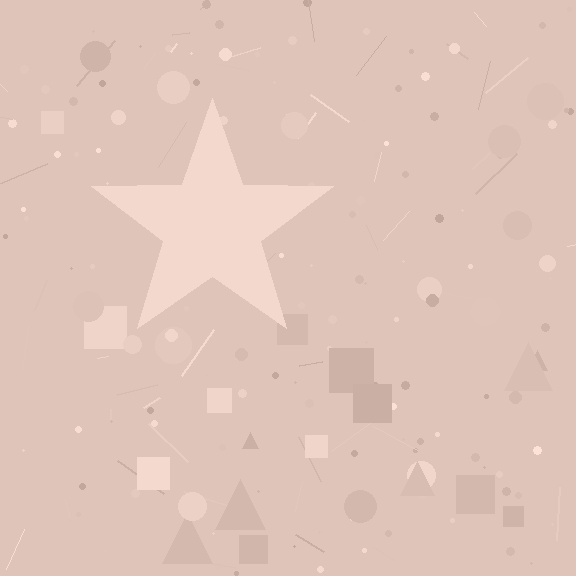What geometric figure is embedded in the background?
A star is embedded in the background.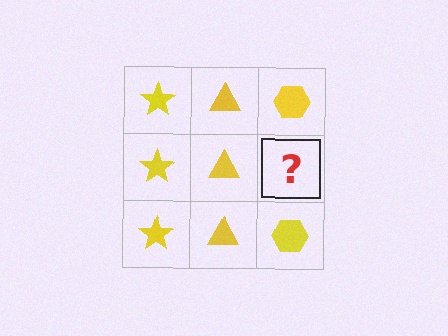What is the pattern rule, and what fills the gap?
The rule is that each column has a consistent shape. The gap should be filled with a yellow hexagon.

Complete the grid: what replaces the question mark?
The question mark should be replaced with a yellow hexagon.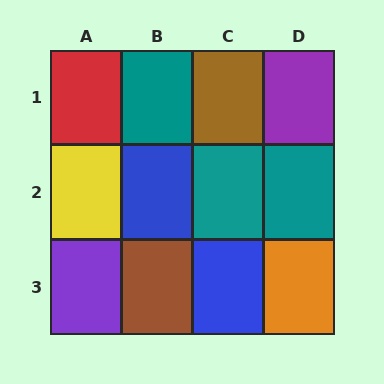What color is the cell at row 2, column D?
Teal.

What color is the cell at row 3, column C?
Blue.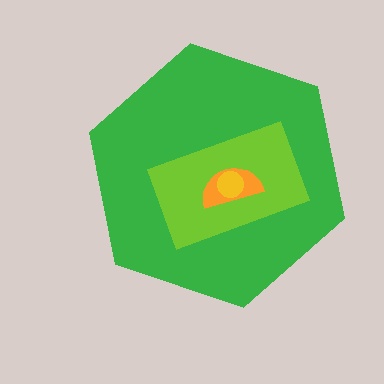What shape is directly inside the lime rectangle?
The orange semicircle.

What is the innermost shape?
The yellow circle.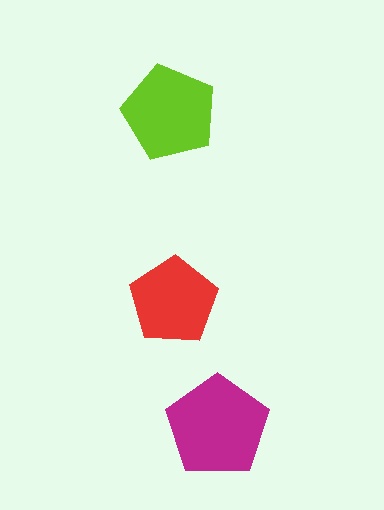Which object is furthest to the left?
The lime pentagon is leftmost.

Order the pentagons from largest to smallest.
the magenta one, the lime one, the red one.